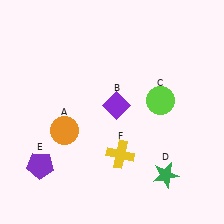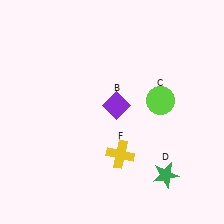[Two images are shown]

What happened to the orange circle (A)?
The orange circle (A) was removed in Image 2. It was in the bottom-left area of Image 1.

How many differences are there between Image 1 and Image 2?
There are 2 differences between the two images.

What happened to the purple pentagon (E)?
The purple pentagon (E) was removed in Image 2. It was in the bottom-left area of Image 1.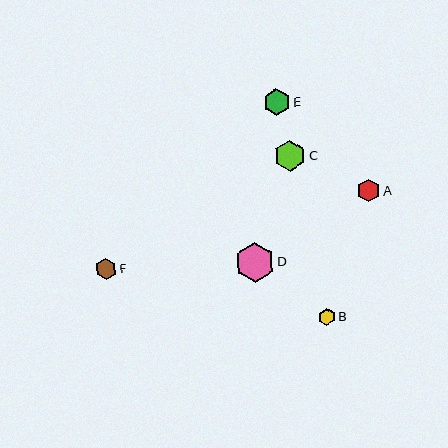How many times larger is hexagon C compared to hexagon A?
Hexagon C is approximately 1.4 times the size of hexagon A.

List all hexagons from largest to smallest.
From largest to smallest: D, C, E, A, F, B.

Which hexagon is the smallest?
Hexagon B is the smallest with a size of approximately 17 pixels.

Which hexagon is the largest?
Hexagon D is the largest with a size of approximately 39 pixels.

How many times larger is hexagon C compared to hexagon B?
Hexagon C is approximately 1.8 times the size of hexagon B.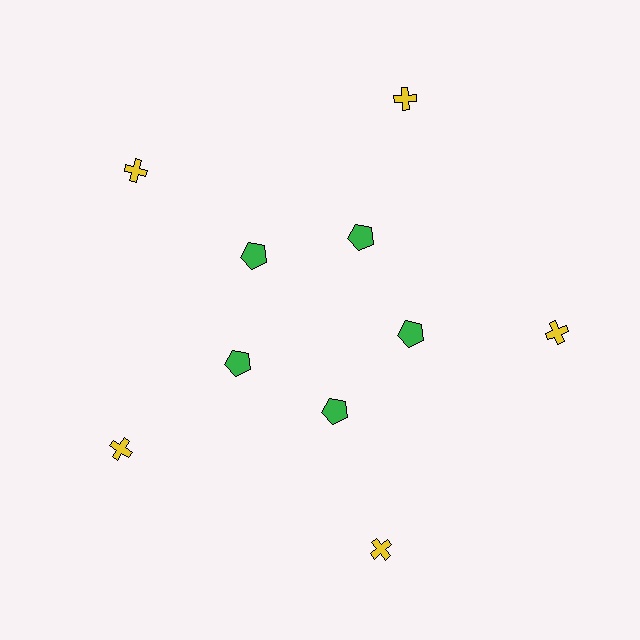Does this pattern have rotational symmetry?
Yes, this pattern has 5-fold rotational symmetry. It looks the same after rotating 72 degrees around the center.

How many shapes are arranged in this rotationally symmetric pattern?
There are 10 shapes, arranged in 5 groups of 2.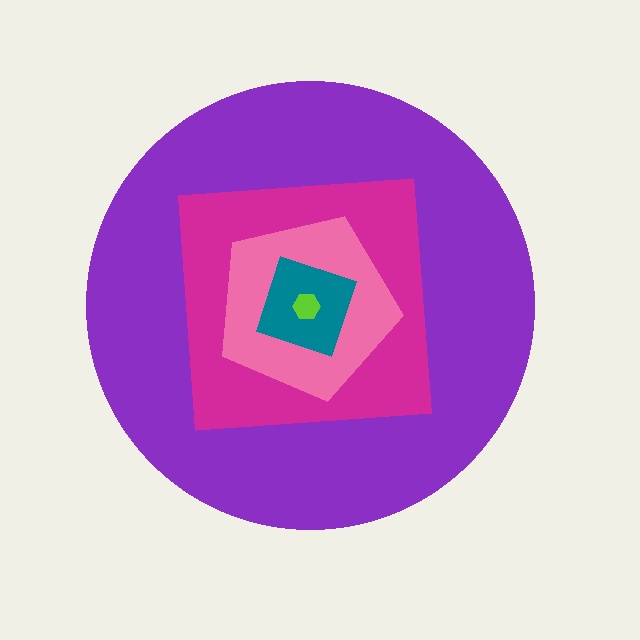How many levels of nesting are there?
5.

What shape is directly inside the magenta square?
The pink pentagon.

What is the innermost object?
The lime hexagon.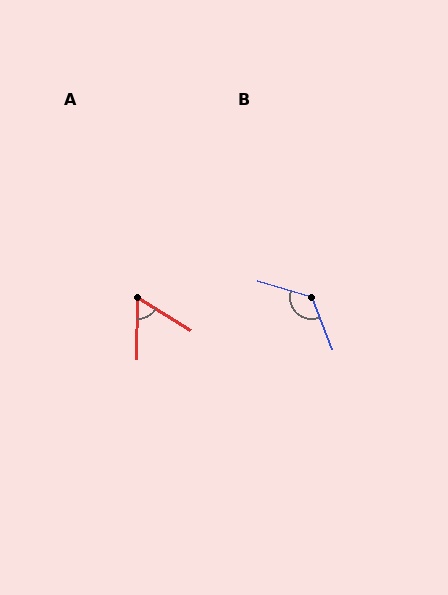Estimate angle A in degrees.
Approximately 59 degrees.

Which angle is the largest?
B, at approximately 129 degrees.